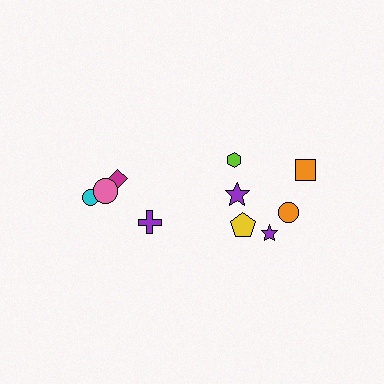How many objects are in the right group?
There are 6 objects.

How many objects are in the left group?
There are 4 objects.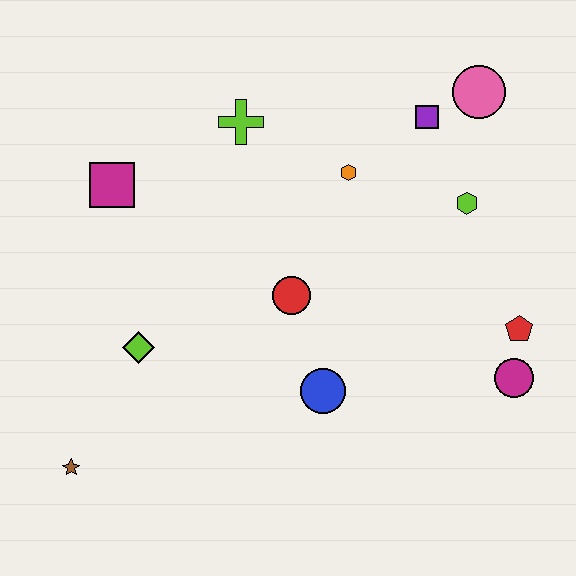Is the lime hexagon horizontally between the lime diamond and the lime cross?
No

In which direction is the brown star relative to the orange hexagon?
The brown star is below the orange hexagon.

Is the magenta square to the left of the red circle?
Yes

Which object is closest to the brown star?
The lime diamond is closest to the brown star.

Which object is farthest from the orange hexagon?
The brown star is farthest from the orange hexagon.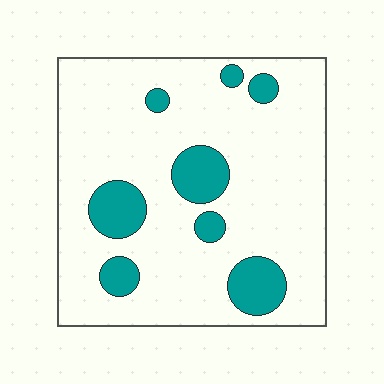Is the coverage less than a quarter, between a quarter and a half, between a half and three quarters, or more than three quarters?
Less than a quarter.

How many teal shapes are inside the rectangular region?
8.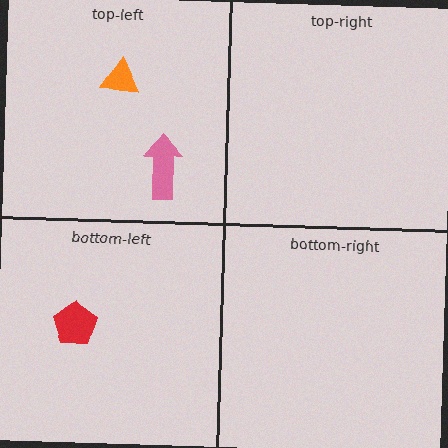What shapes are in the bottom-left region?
The red pentagon.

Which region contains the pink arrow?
The top-left region.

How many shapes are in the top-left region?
2.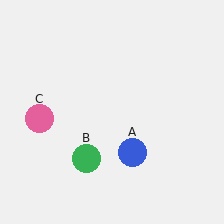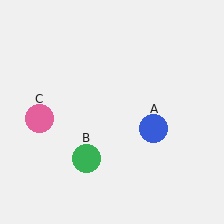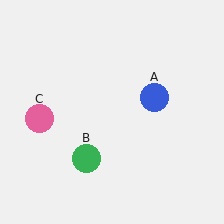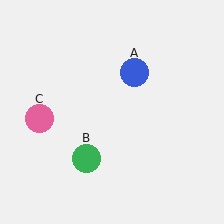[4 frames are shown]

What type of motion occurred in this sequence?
The blue circle (object A) rotated counterclockwise around the center of the scene.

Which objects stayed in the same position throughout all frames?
Green circle (object B) and pink circle (object C) remained stationary.